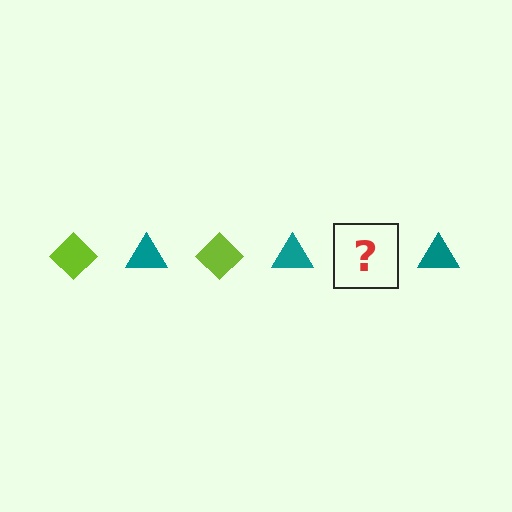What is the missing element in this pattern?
The missing element is a lime diamond.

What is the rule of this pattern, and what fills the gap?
The rule is that the pattern alternates between lime diamond and teal triangle. The gap should be filled with a lime diamond.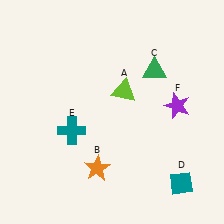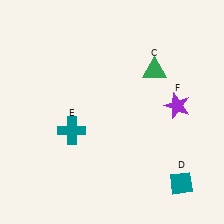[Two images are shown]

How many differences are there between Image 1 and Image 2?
There are 2 differences between the two images.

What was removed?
The lime triangle (A), the orange star (B) were removed in Image 2.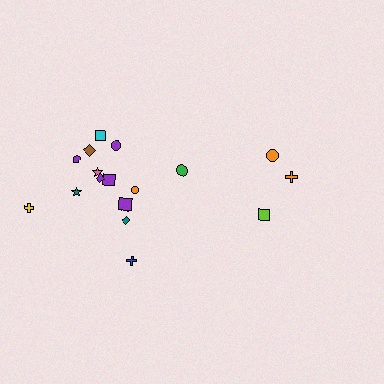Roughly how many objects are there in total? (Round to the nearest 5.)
Roughly 20 objects in total.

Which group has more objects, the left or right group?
The left group.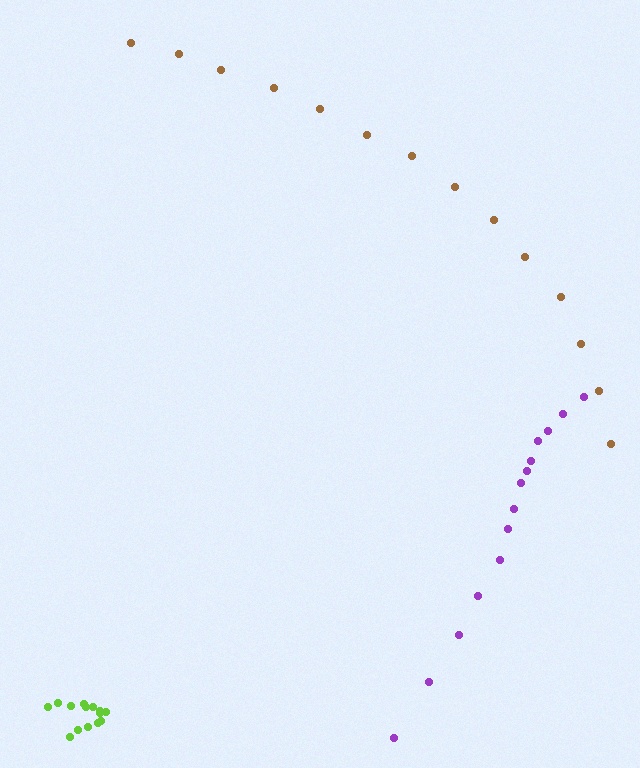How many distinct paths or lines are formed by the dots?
There are 3 distinct paths.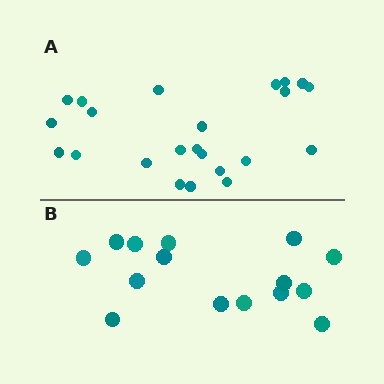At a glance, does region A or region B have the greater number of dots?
Region A (the top region) has more dots.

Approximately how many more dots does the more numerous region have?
Region A has roughly 8 or so more dots than region B.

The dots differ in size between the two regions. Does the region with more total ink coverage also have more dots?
No. Region B has more total ink coverage because its dots are larger, but region A actually contains more individual dots. Total area can be misleading — the number of items is what matters here.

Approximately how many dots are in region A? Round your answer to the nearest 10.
About 20 dots. (The exact count is 23, which rounds to 20.)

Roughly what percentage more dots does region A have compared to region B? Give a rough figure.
About 55% more.